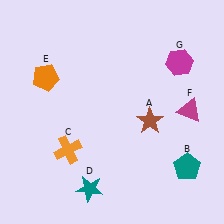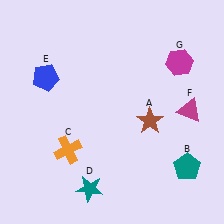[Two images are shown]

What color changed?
The pentagon (E) changed from orange in Image 1 to blue in Image 2.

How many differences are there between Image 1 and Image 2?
There is 1 difference between the two images.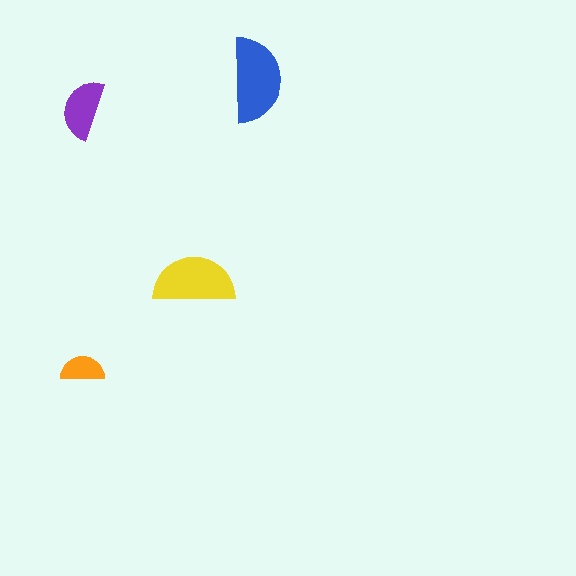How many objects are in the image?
There are 4 objects in the image.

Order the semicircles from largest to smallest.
the blue one, the yellow one, the purple one, the orange one.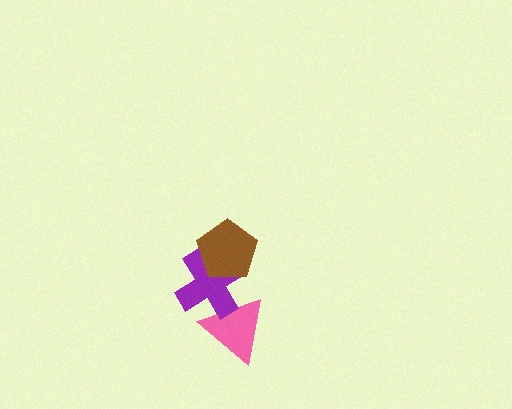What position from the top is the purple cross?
The purple cross is 2nd from the top.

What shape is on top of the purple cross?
The brown pentagon is on top of the purple cross.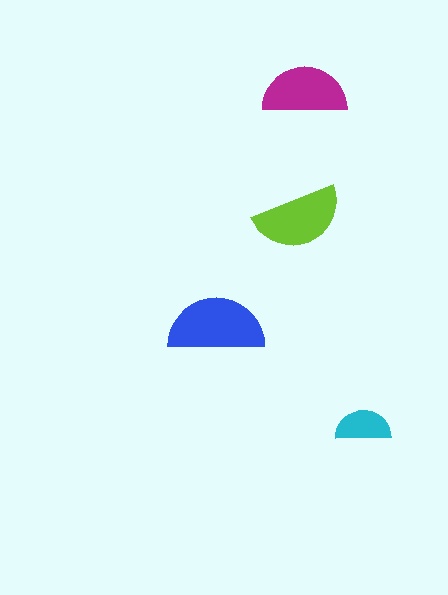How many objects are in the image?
There are 4 objects in the image.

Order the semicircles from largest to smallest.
the blue one, the lime one, the magenta one, the cyan one.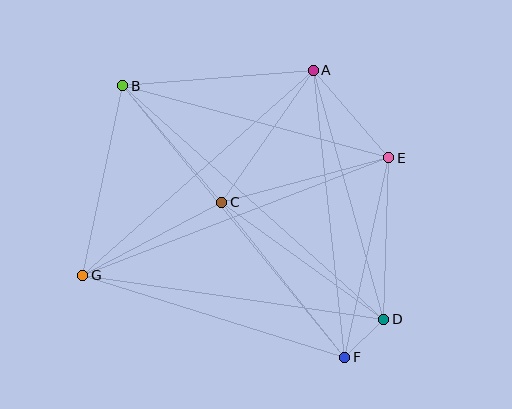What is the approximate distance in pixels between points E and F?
The distance between E and F is approximately 204 pixels.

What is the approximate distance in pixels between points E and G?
The distance between E and G is approximately 328 pixels.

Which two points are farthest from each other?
Points B and F are farthest from each other.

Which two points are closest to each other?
Points D and F are closest to each other.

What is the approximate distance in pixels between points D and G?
The distance between D and G is approximately 304 pixels.